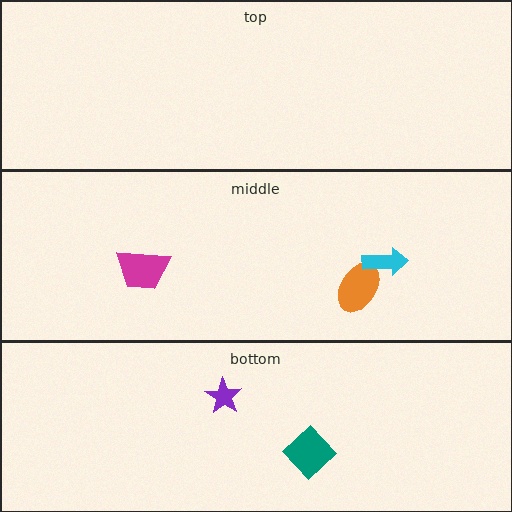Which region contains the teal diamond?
The bottom region.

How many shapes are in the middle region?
3.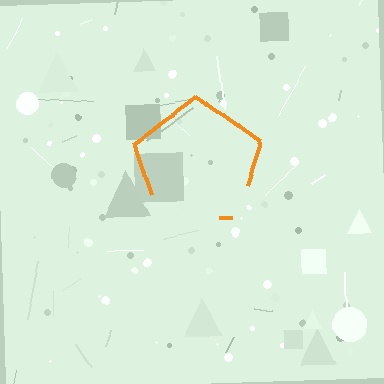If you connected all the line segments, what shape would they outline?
They would outline a pentagon.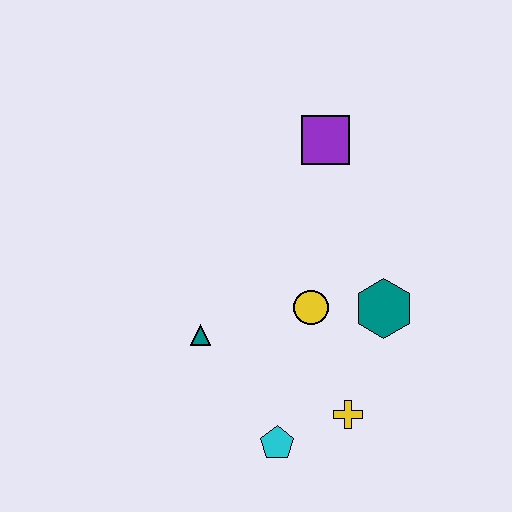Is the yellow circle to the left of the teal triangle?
No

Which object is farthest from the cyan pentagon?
The purple square is farthest from the cyan pentagon.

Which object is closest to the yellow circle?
The teal hexagon is closest to the yellow circle.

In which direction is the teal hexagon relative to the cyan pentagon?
The teal hexagon is above the cyan pentagon.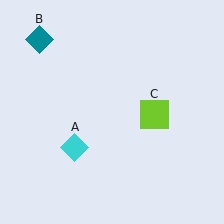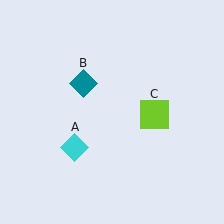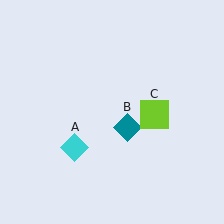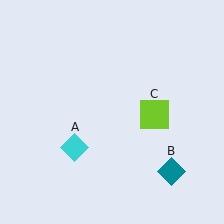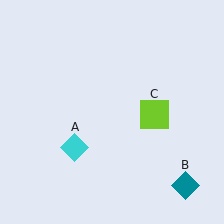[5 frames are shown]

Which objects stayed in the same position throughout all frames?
Cyan diamond (object A) and lime square (object C) remained stationary.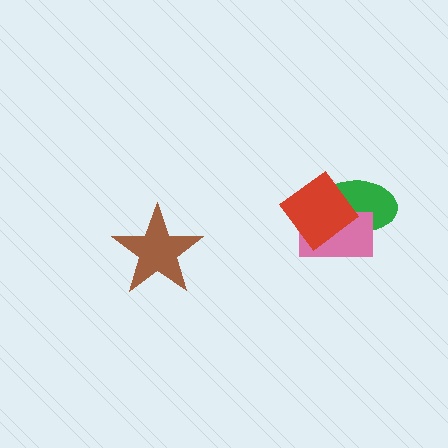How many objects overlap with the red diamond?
2 objects overlap with the red diamond.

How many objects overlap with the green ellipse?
2 objects overlap with the green ellipse.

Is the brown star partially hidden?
No, no other shape covers it.